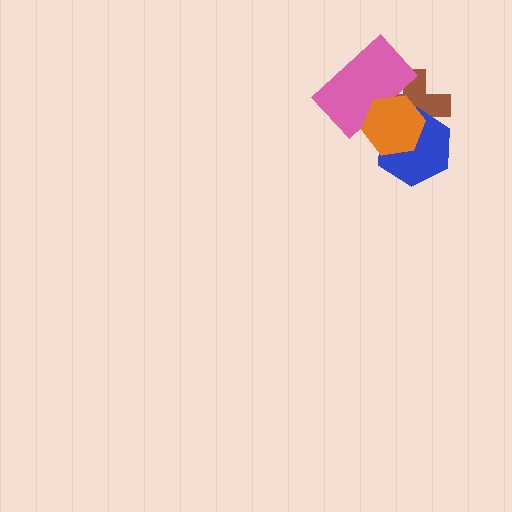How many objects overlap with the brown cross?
3 objects overlap with the brown cross.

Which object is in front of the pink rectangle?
The orange hexagon is in front of the pink rectangle.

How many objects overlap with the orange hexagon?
3 objects overlap with the orange hexagon.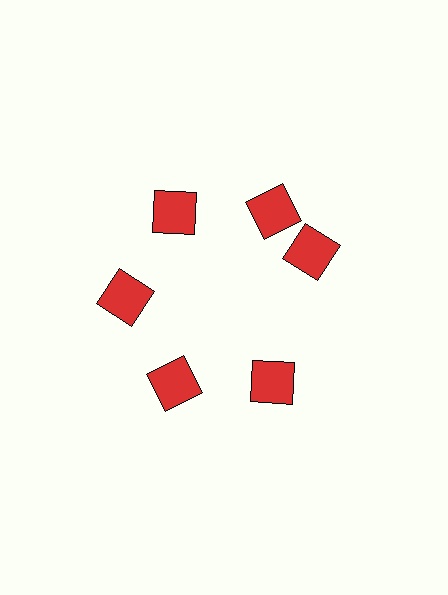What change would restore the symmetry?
The symmetry would be restored by rotating it back into even spacing with its neighbors so that all 6 squares sit at equal angles and equal distance from the center.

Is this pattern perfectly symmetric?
No. The 6 red squares are arranged in a ring, but one element near the 3 o'clock position is rotated out of alignment along the ring, breaking the 6-fold rotational symmetry.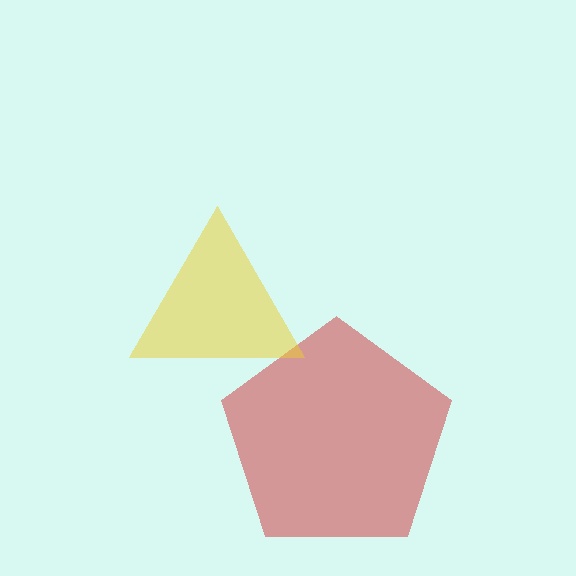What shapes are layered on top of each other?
The layered shapes are: a red pentagon, a yellow triangle.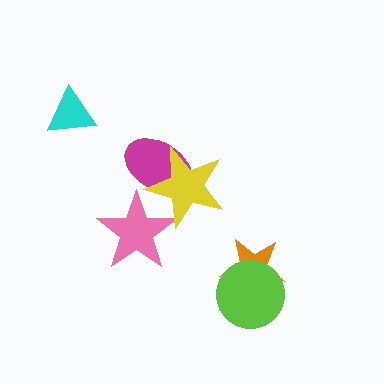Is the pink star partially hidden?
Yes, it is partially covered by another shape.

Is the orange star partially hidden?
Yes, it is partially covered by another shape.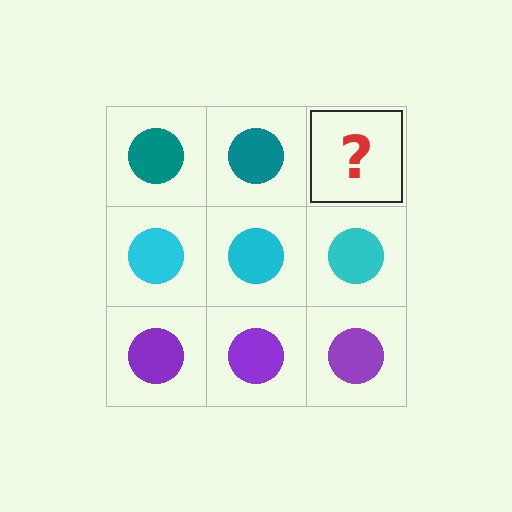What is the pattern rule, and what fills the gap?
The rule is that each row has a consistent color. The gap should be filled with a teal circle.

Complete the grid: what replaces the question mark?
The question mark should be replaced with a teal circle.